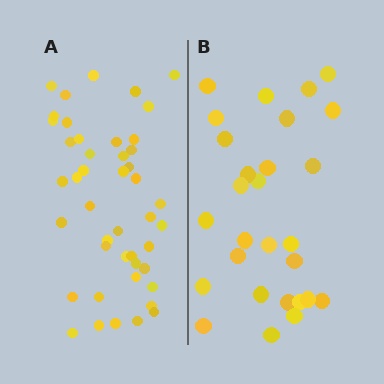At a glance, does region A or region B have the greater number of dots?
Region A (the left region) has more dots.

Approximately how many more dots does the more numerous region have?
Region A has approximately 15 more dots than region B.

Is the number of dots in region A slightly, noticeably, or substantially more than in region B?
Region A has substantially more. The ratio is roughly 1.6 to 1.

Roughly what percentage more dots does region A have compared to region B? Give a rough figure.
About 60% more.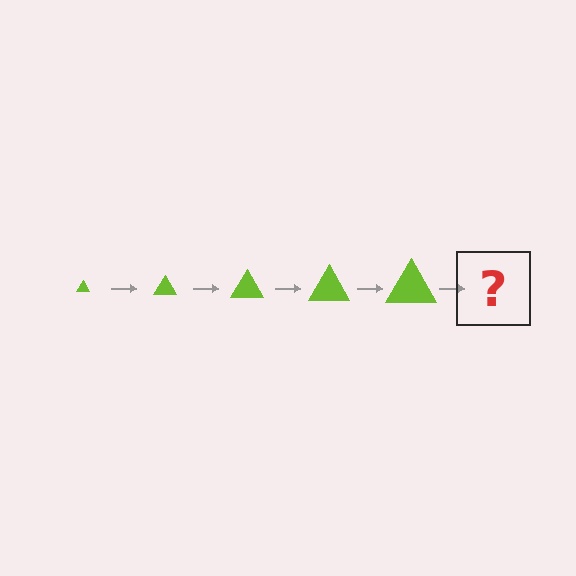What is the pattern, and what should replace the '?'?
The pattern is that the triangle gets progressively larger each step. The '?' should be a lime triangle, larger than the previous one.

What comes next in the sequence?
The next element should be a lime triangle, larger than the previous one.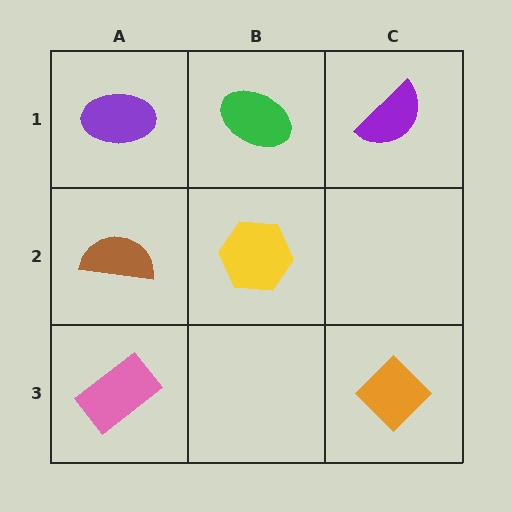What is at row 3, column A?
A pink rectangle.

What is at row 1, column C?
A purple semicircle.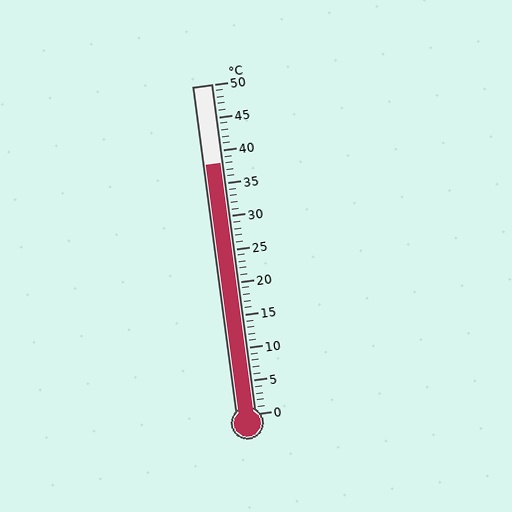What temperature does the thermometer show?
The thermometer shows approximately 38°C.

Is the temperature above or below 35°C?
The temperature is above 35°C.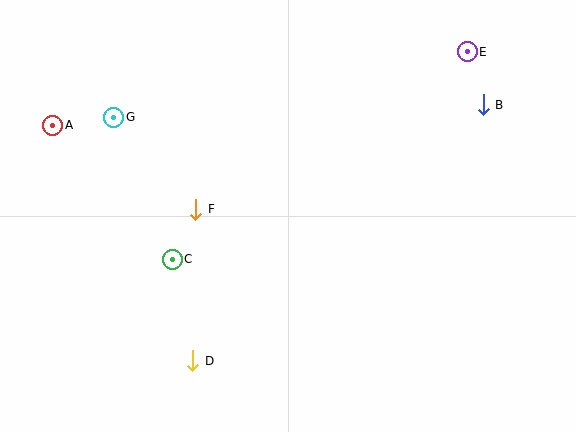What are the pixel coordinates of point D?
Point D is at (193, 361).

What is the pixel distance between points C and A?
The distance between C and A is 180 pixels.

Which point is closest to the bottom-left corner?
Point D is closest to the bottom-left corner.